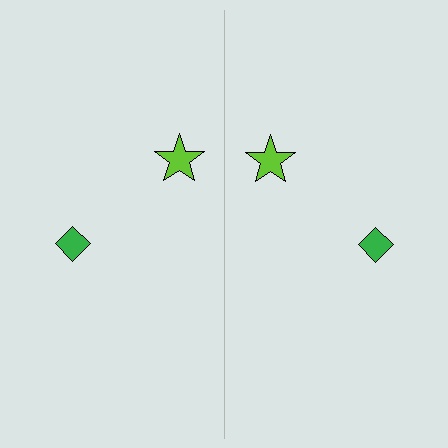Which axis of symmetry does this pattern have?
The pattern has a vertical axis of symmetry running through the center of the image.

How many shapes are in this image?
There are 4 shapes in this image.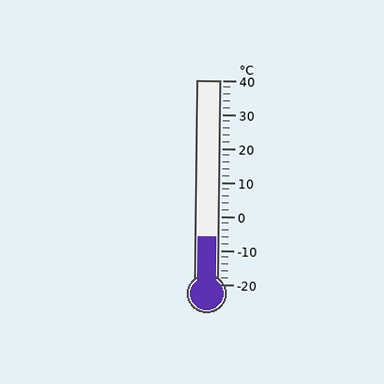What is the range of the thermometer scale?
The thermometer scale ranges from -20°C to 40°C.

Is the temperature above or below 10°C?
The temperature is below 10°C.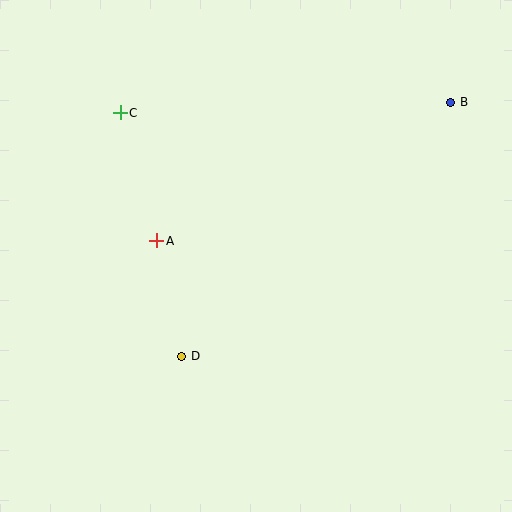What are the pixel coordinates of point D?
Point D is at (182, 356).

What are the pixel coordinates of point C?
Point C is at (120, 113).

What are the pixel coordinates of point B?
Point B is at (451, 102).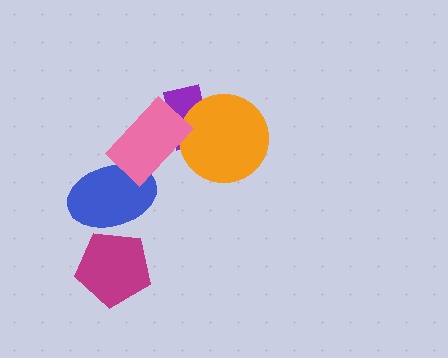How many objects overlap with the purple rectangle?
2 objects overlap with the purple rectangle.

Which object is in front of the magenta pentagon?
The blue ellipse is in front of the magenta pentagon.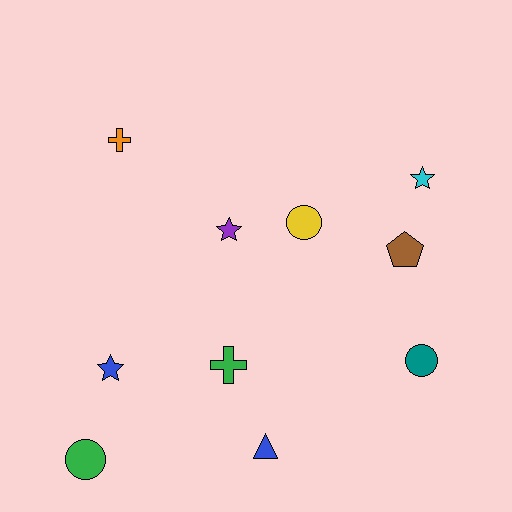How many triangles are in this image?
There is 1 triangle.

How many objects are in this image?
There are 10 objects.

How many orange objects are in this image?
There is 1 orange object.